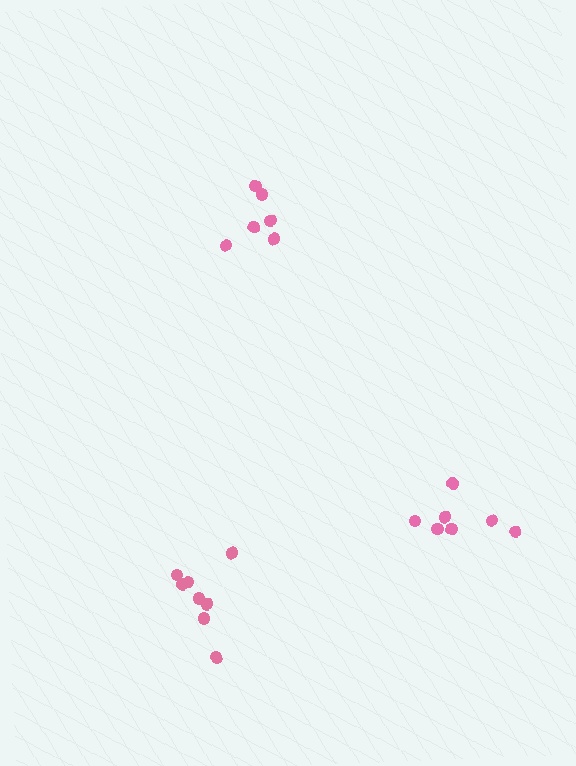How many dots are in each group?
Group 1: 7 dots, Group 2: 8 dots, Group 3: 6 dots (21 total).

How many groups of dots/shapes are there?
There are 3 groups.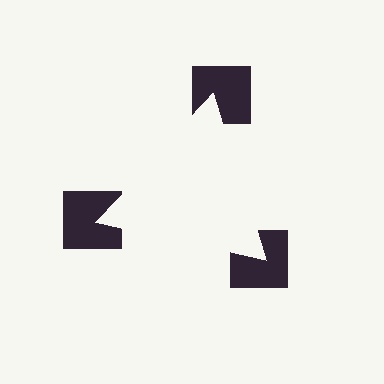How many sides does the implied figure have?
3 sides.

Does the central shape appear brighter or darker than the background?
It typically appears slightly brighter than the background, even though no actual brightness change is drawn.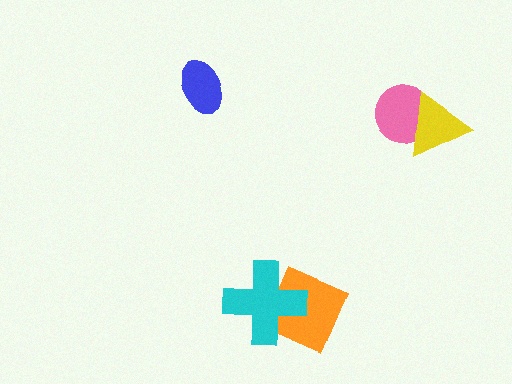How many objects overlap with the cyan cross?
1 object overlaps with the cyan cross.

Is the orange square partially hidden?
Yes, it is partially covered by another shape.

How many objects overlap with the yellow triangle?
1 object overlaps with the yellow triangle.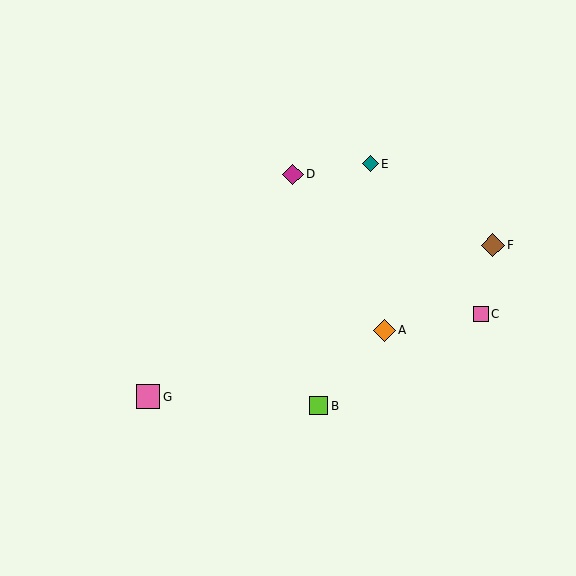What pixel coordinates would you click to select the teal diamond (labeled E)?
Click at (370, 164) to select the teal diamond E.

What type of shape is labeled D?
Shape D is a magenta diamond.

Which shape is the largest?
The pink square (labeled G) is the largest.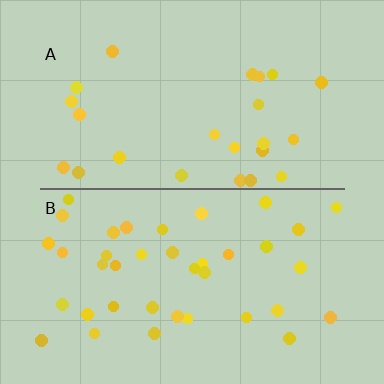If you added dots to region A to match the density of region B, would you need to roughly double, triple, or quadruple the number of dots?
Approximately double.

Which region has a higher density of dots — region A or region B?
B (the bottom).